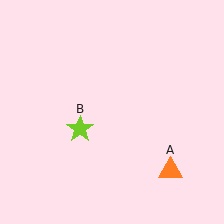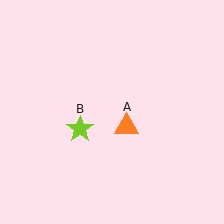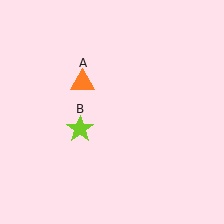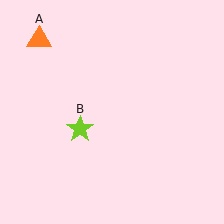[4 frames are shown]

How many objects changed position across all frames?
1 object changed position: orange triangle (object A).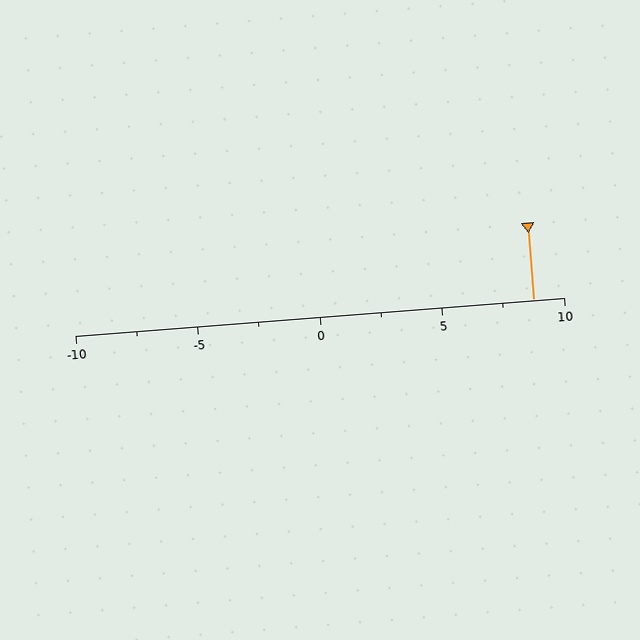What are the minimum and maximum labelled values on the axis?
The axis runs from -10 to 10.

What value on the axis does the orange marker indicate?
The marker indicates approximately 8.8.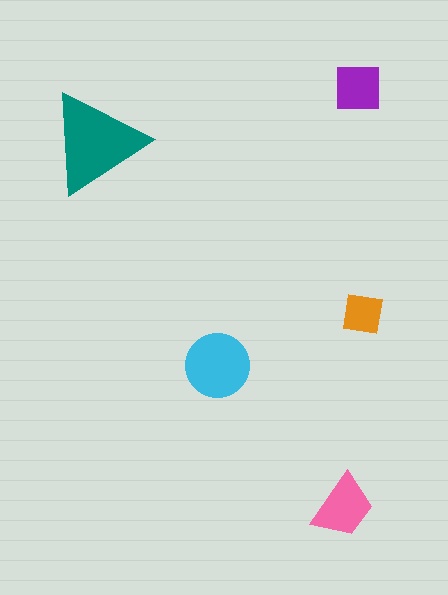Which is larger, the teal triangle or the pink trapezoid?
The teal triangle.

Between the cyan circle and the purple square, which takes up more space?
The cyan circle.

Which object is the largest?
The teal triangle.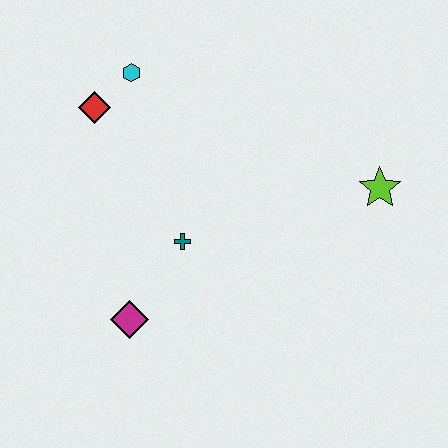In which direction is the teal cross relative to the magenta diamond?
The teal cross is above the magenta diamond.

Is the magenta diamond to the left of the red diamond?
No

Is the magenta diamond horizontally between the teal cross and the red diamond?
Yes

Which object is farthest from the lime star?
The red diamond is farthest from the lime star.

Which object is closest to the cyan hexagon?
The red diamond is closest to the cyan hexagon.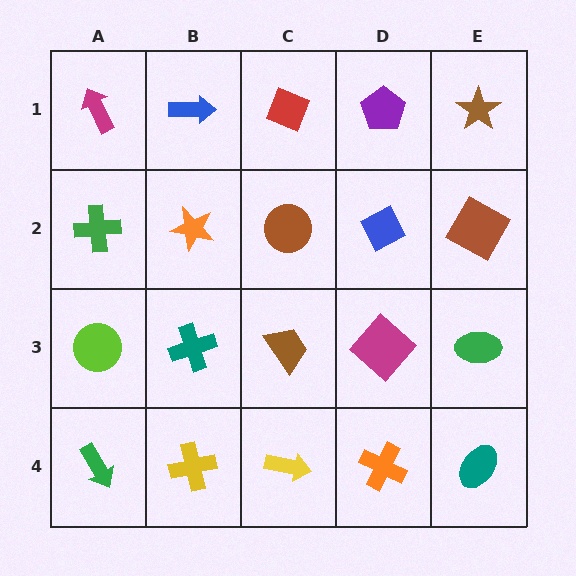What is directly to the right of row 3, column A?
A teal cross.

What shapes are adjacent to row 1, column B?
An orange star (row 2, column B), a magenta arrow (row 1, column A), a red diamond (row 1, column C).